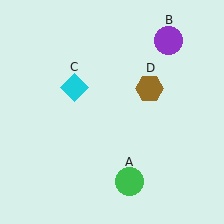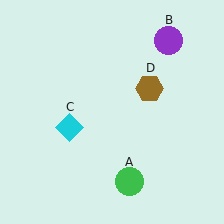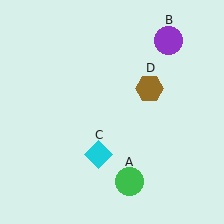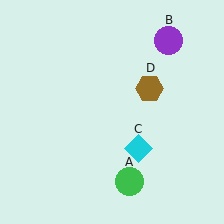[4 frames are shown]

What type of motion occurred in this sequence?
The cyan diamond (object C) rotated counterclockwise around the center of the scene.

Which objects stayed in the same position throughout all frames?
Green circle (object A) and purple circle (object B) and brown hexagon (object D) remained stationary.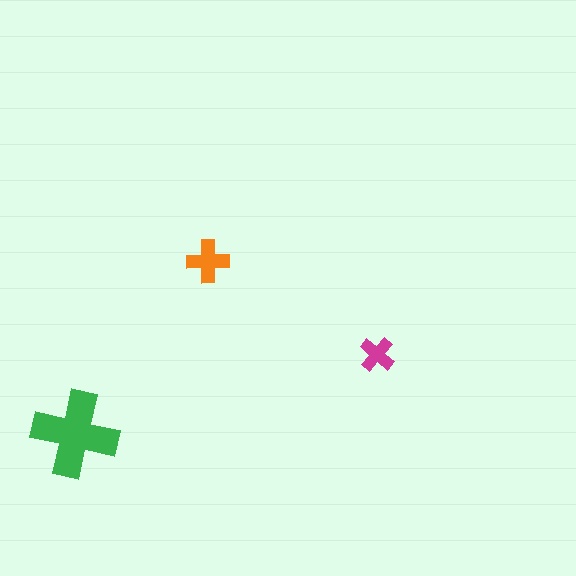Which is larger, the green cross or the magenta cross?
The green one.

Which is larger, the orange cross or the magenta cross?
The orange one.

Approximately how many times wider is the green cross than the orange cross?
About 2 times wider.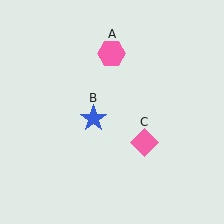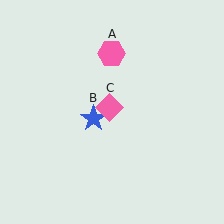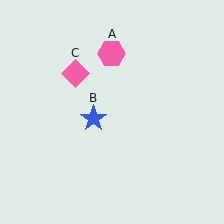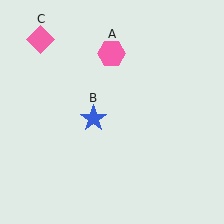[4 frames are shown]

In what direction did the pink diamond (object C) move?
The pink diamond (object C) moved up and to the left.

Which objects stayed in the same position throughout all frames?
Pink hexagon (object A) and blue star (object B) remained stationary.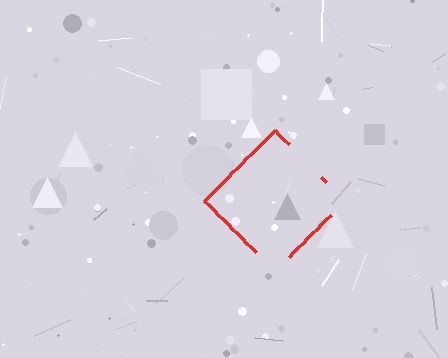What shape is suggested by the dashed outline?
The dashed outline suggests a diamond.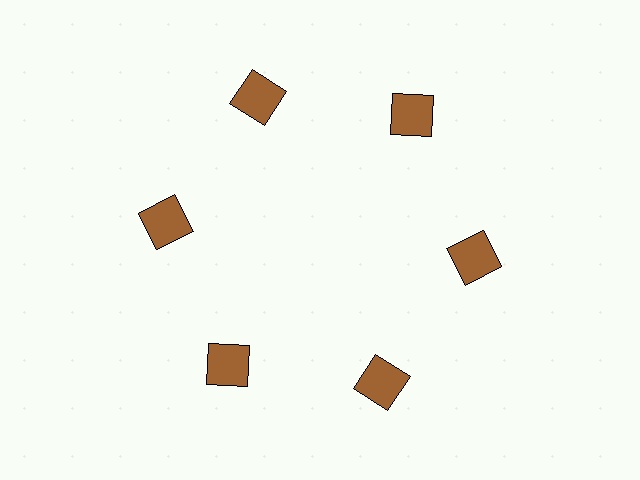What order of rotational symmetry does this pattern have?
This pattern has 6-fold rotational symmetry.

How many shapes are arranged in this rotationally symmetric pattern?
There are 6 shapes, arranged in 6 groups of 1.